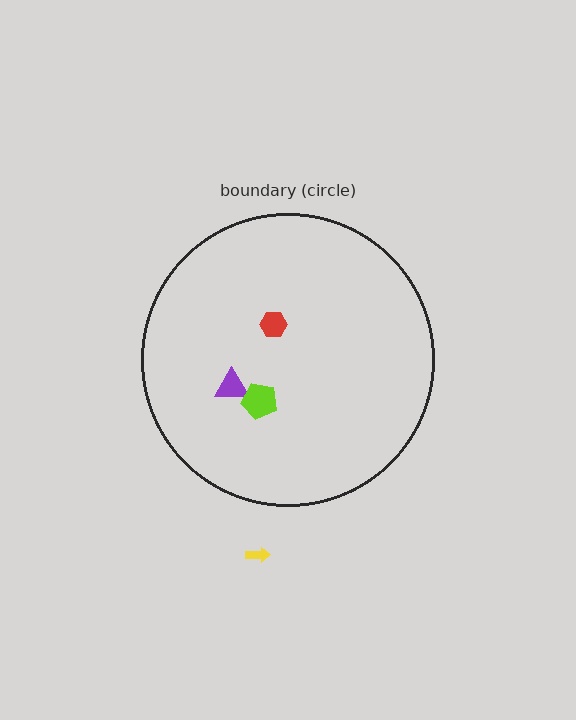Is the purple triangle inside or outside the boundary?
Inside.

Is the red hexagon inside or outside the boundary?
Inside.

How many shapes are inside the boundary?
3 inside, 1 outside.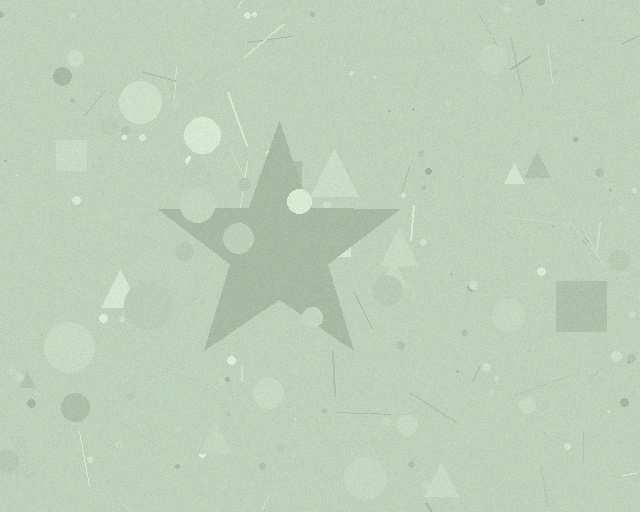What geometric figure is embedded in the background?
A star is embedded in the background.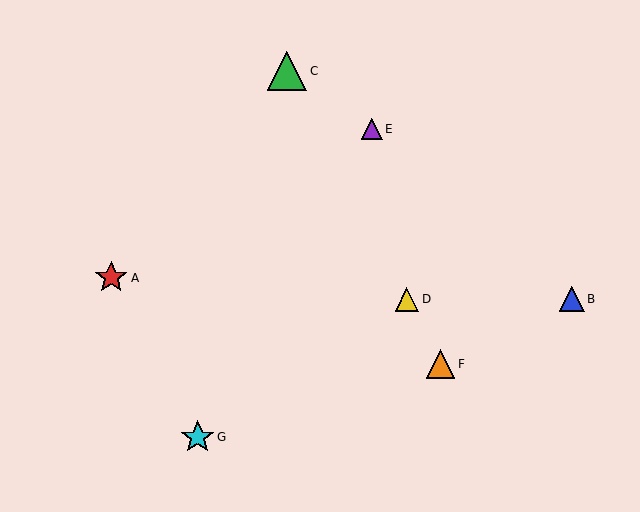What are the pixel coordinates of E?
Object E is at (372, 129).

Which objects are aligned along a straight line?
Objects C, D, F are aligned along a straight line.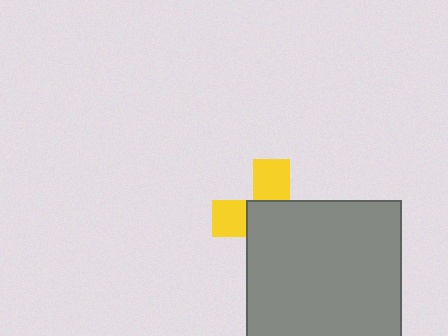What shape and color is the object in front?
The object in front is a gray rectangle.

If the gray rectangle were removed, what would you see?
You would see the complete yellow cross.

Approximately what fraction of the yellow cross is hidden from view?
Roughly 63% of the yellow cross is hidden behind the gray rectangle.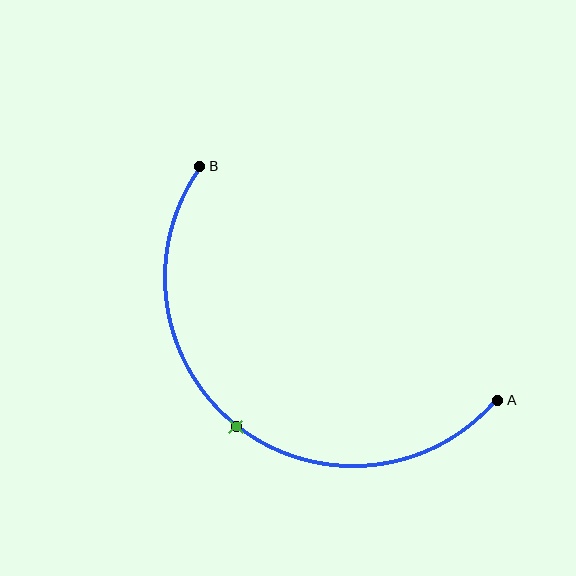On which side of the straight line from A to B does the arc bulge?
The arc bulges below and to the left of the straight line connecting A and B.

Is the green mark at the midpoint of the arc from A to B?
Yes. The green mark lies on the arc at equal arc-length from both A and B — it is the arc midpoint.